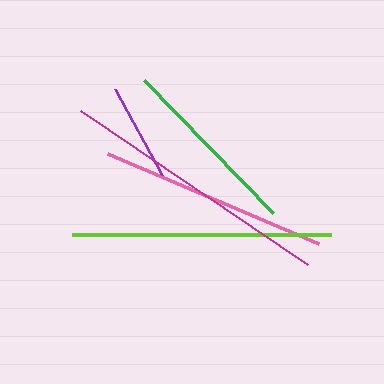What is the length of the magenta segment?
The magenta segment is approximately 275 pixels long.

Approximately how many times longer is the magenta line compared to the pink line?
The magenta line is approximately 1.2 times the length of the pink line.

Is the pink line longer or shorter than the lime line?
The lime line is longer than the pink line.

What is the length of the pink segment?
The pink segment is approximately 229 pixels long.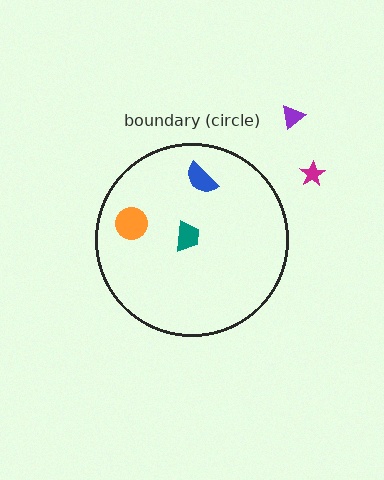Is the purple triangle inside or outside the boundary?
Outside.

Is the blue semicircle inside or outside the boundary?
Inside.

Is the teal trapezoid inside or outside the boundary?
Inside.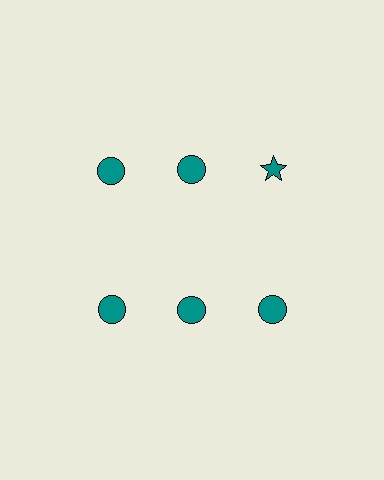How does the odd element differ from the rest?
It has a different shape: star instead of circle.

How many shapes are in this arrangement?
There are 6 shapes arranged in a grid pattern.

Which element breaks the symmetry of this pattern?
The teal star in the top row, center column breaks the symmetry. All other shapes are teal circles.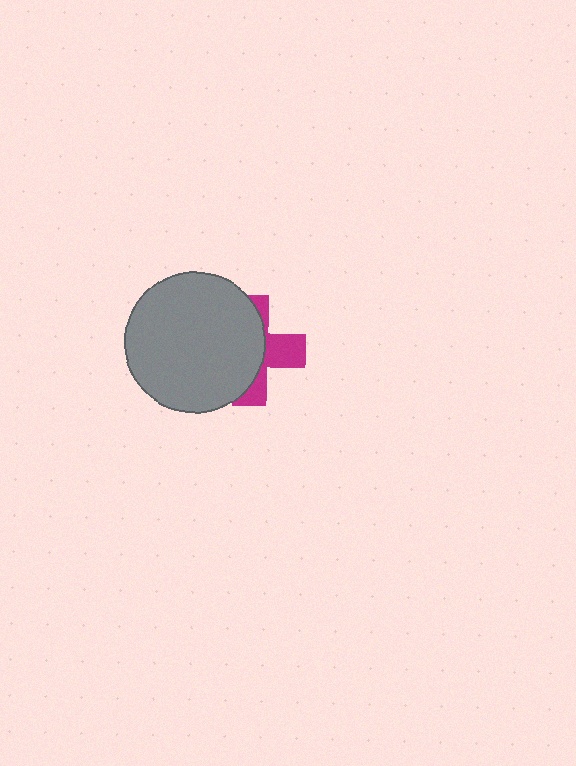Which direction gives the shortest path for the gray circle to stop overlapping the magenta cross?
Moving left gives the shortest separation.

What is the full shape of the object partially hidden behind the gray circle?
The partially hidden object is a magenta cross.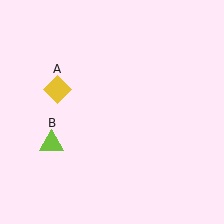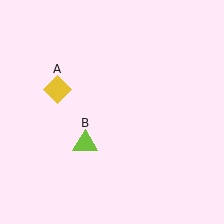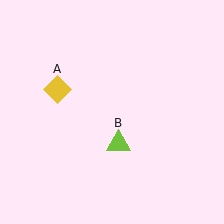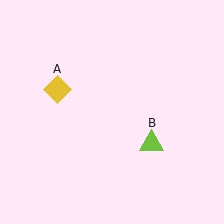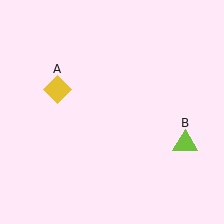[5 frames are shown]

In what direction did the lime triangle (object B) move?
The lime triangle (object B) moved right.